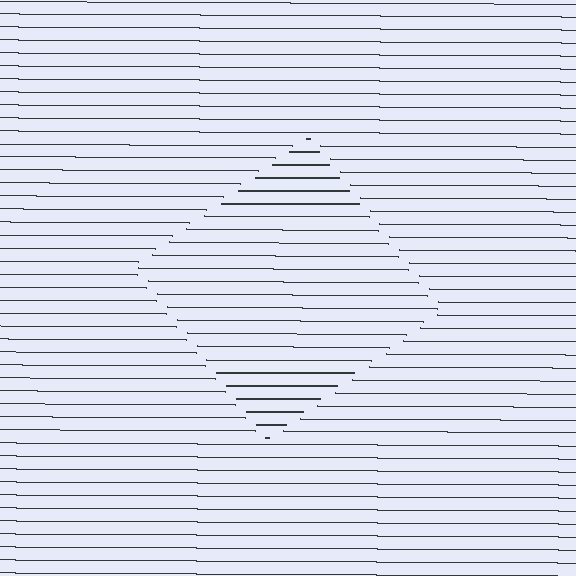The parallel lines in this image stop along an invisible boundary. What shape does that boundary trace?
An illusory square. The interior of the shape contains the same grating, shifted by half a period — the contour is defined by the phase discontinuity where line-ends from the inner and outer gratings abut.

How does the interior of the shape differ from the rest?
The interior of the shape contains the same grating, shifted by half a period — the contour is defined by the phase discontinuity where line-ends from the inner and outer gratings abut.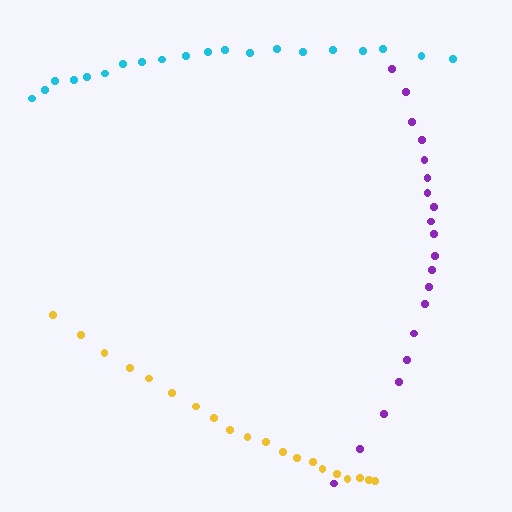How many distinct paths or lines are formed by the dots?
There are 3 distinct paths.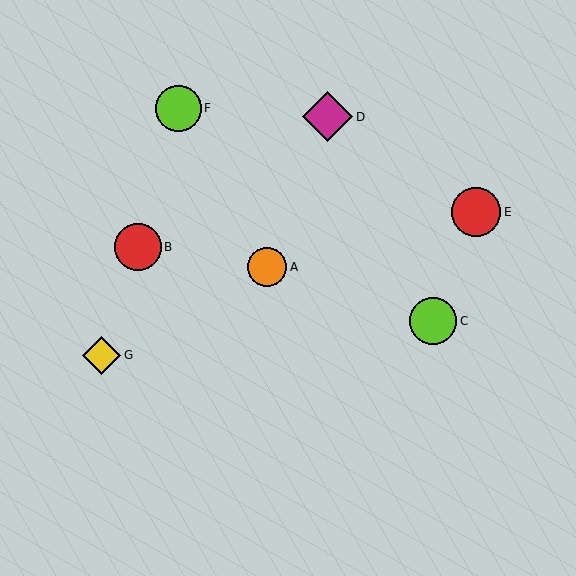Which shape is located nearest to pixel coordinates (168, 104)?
The lime circle (labeled F) at (178, 108) is nearest to that location.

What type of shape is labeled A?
Shape A is an orange circle.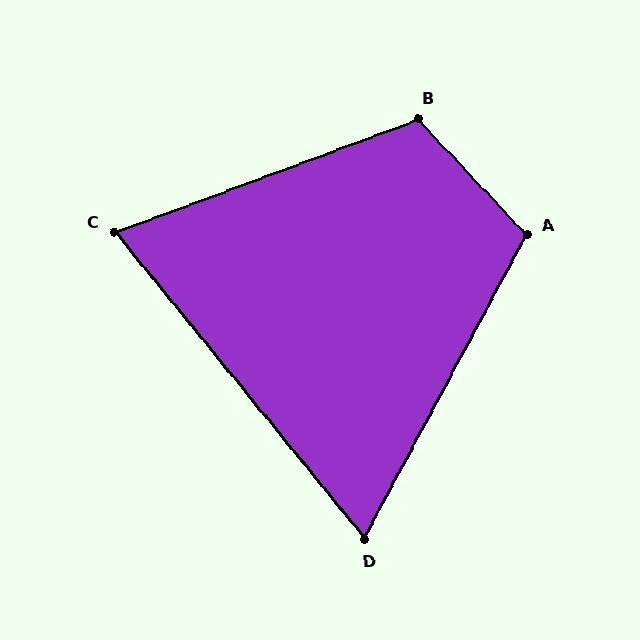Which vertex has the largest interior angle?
B, at approximately 113 degrees.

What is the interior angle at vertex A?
Approximately 109 degrees (obtuse).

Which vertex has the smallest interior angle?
D, at approximately 67 degrees.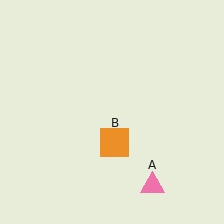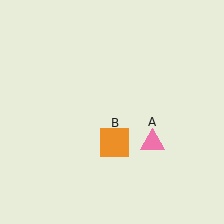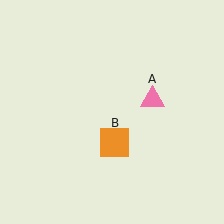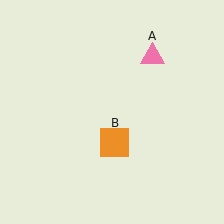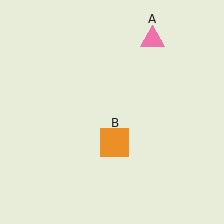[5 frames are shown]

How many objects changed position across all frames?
1 object changed position: pink triangle (object A).